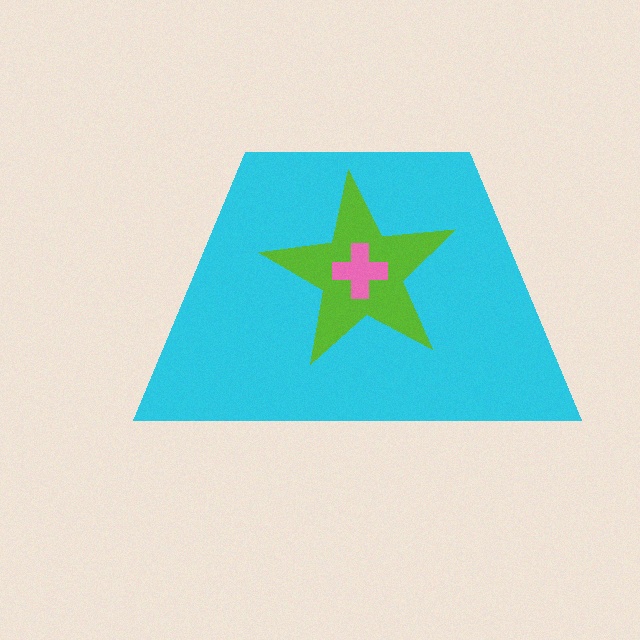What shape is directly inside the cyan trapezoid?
The lime star.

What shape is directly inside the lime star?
The pink cross.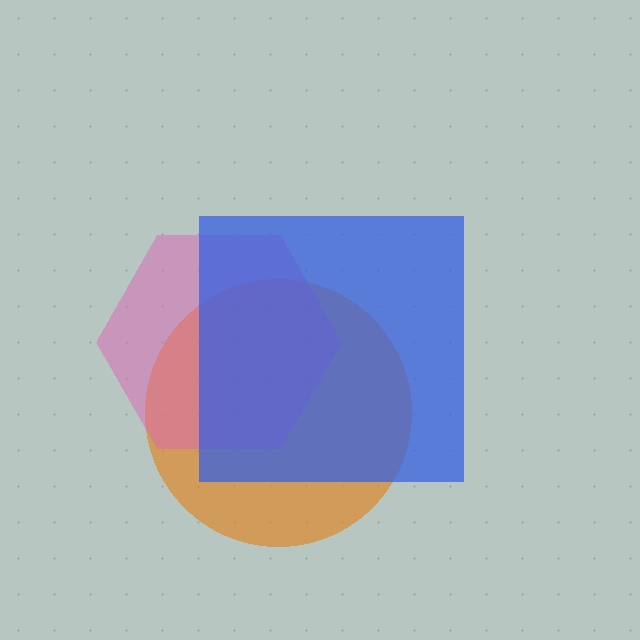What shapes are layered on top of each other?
The layered shapes are: an orange circle, a pink hexagon, a blue square.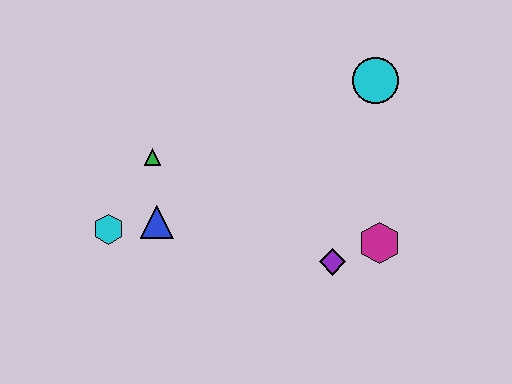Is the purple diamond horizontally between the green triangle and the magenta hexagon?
Yes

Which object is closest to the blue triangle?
The cyan hexagon is closest to the blue triangle.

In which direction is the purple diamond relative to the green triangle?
The purple diamond is to the right of the green triangle.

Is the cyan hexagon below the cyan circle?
Yes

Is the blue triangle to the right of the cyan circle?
No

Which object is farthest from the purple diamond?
The cyan hexagon is farthest from the purple diamond.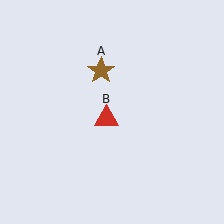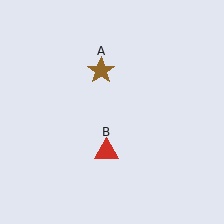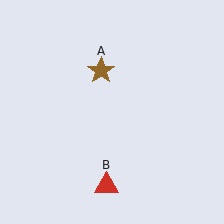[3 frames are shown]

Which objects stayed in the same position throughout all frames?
Brown star (object A) remained stationary.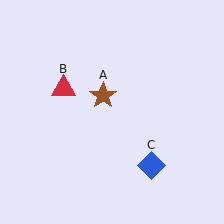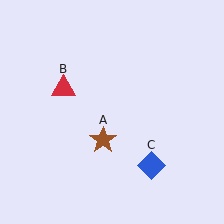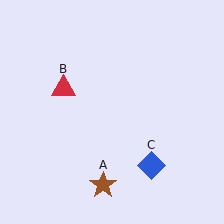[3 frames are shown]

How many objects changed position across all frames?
1 object changed position: brown star (object A).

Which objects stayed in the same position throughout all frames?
Red triangle (object B) and blue diamond (object C) remained stationary.